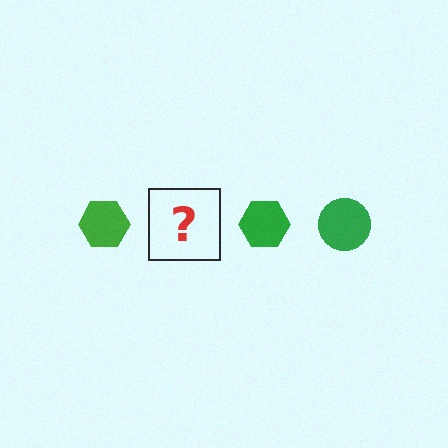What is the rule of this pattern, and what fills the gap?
The rule is that the pattern cycles through hexagon, circle shapes in green. The gap should be filled with a green circle.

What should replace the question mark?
The question mark should be replaced with a green circle.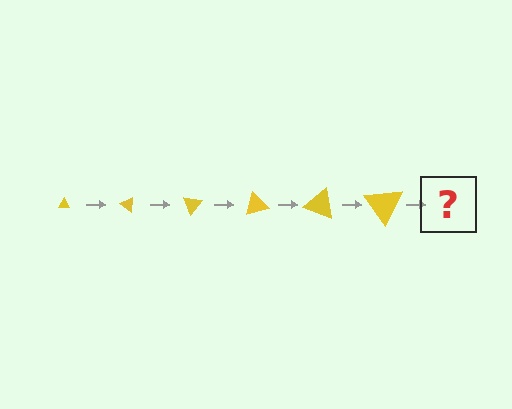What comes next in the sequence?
The next element should be a triangle, larger than the previous one and rotated 210 degrees from the start.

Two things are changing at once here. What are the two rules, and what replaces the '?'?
The two rules are that the triangle grows larger each step and it rotates 35 degrees each step. The '?' should be a triangle, larger than the previous one and rotated 210 degrees from the start.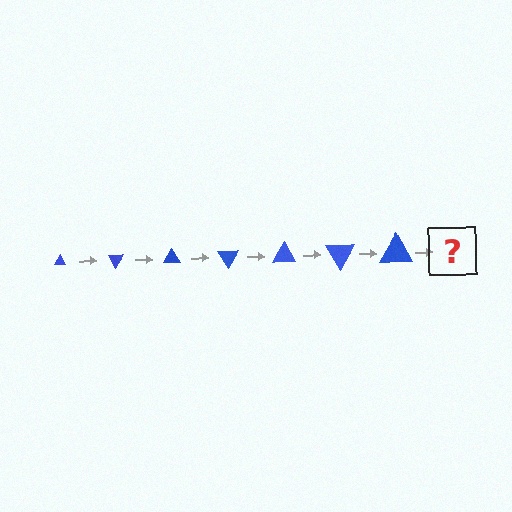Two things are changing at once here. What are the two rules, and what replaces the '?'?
The two rules are that the triangle grows larger each step and it rotates 60 degrees each step. The '?' should be a triangle, larger than the previous one and rotated 420 degrees from the start.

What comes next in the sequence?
The next element should be a triangle, larger than the previous one and rotated 420 degrees from the start.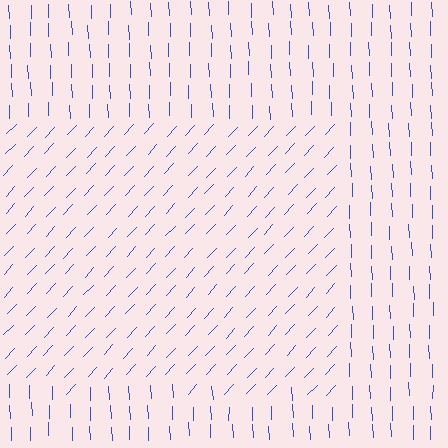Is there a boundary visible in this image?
Yes, there is a texture boundary formed by a change in line orientation.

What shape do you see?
I see a rectangle.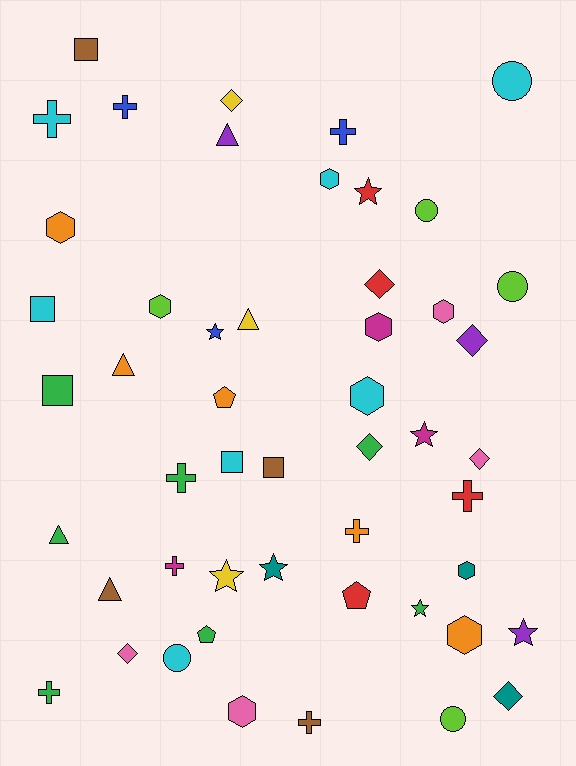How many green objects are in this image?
There are 7 green objects.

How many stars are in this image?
There are 7 stars.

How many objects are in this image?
There are 50 objects.